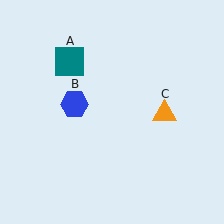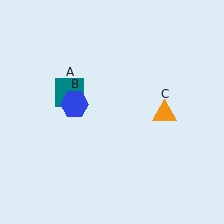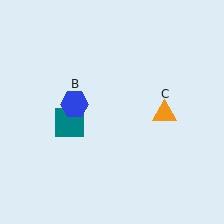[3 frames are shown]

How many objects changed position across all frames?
1 object changed position: teal square (object A).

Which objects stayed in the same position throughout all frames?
Blue hexagon (object B) and orange triangle (object C) remained stationary.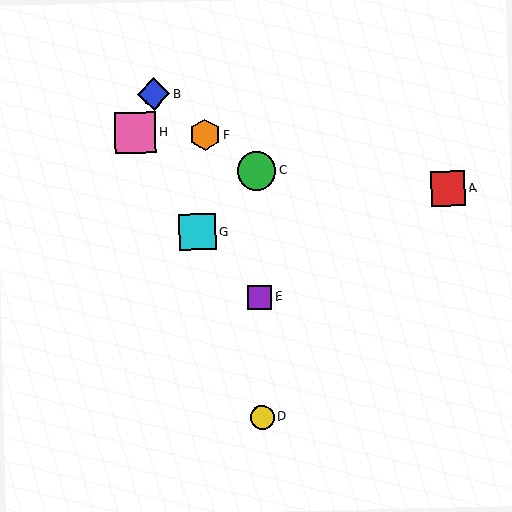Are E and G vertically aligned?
No, E is at x≈260 and G is at x≈198.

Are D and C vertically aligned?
Yes, both are at x≈262.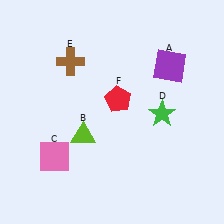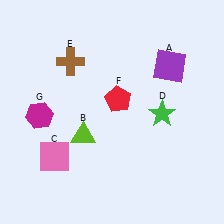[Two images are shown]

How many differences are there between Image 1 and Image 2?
There is 1 difference between the two images.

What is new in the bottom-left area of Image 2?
A magenta hexagon (G) was added in the bottom-left area of Image 2.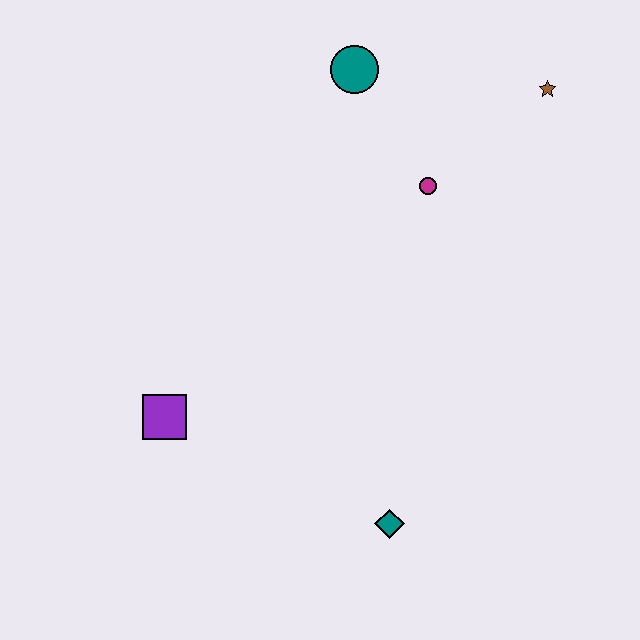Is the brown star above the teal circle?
No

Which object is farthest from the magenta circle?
The purple square is farthest from the magenta circle.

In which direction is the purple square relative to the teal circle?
The purple square is below the teal circle.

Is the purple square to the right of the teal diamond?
No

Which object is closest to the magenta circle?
The teal circle is closest to the magenta circle.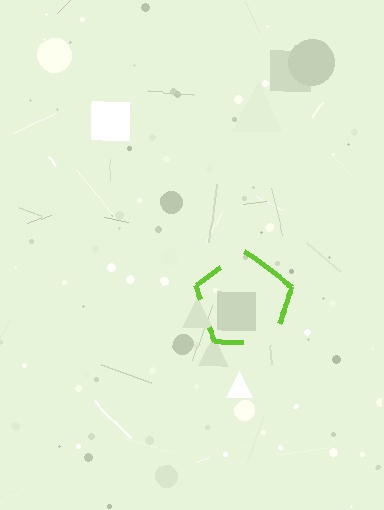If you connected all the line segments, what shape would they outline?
They would outline a pentagon.